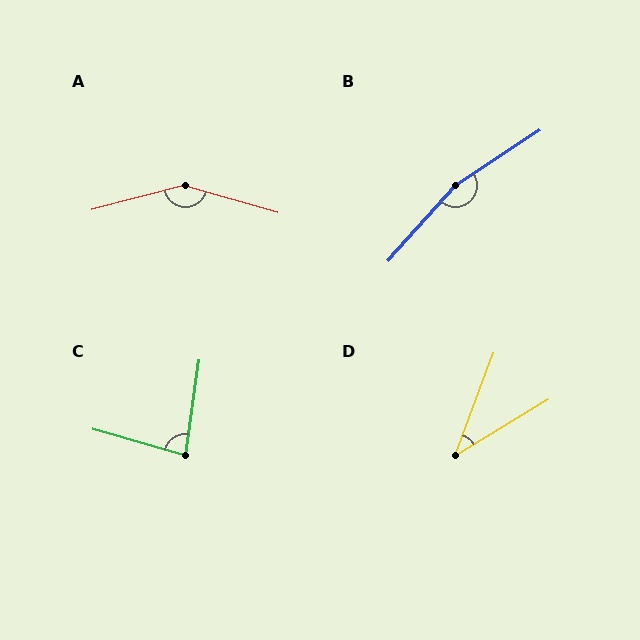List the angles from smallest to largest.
D (38°), C (82°), A (149°), B (165°).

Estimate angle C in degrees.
Approximately 82 degrees.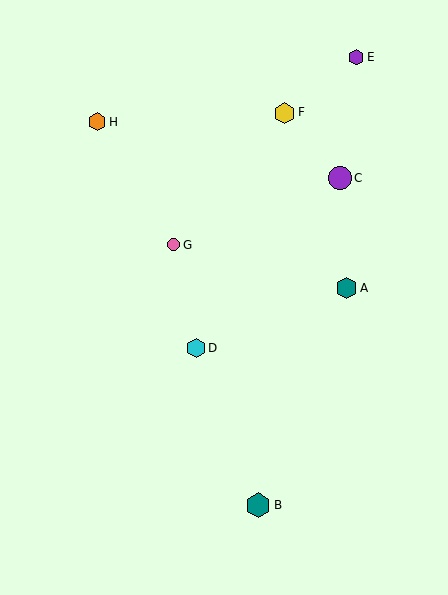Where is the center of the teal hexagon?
The center of the teal hexagon is at (259, 505).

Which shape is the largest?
The teal hexagon (labeled B) is the largest.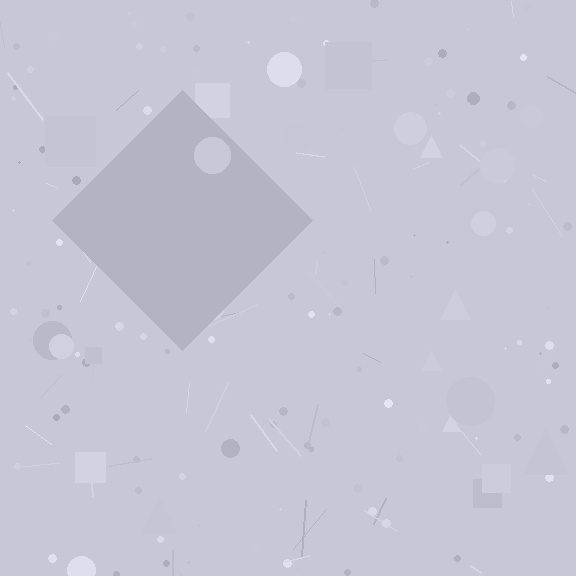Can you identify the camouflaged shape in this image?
The camouflaged shape is a diamond.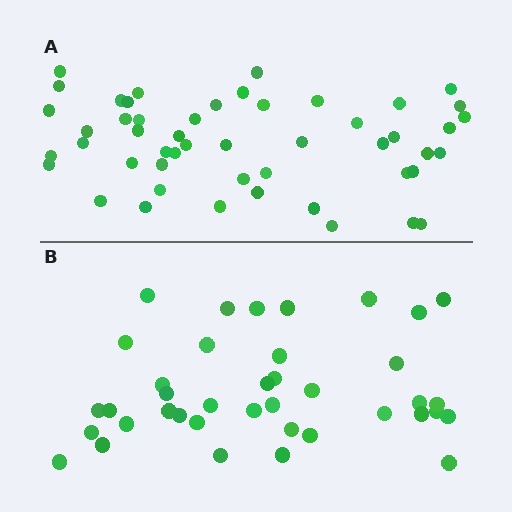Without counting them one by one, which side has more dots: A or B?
Region A (the top region) has more dots.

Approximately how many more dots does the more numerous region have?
Region A has roughly 12 or so more dots than region B.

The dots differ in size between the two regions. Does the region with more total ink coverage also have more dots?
No. Region B has more total ink coverage because its dots are larger, but region A actually contains more individual dots. Total area can be misleading — the number of items is what matters here.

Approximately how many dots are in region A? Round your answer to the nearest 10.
About 50 dots.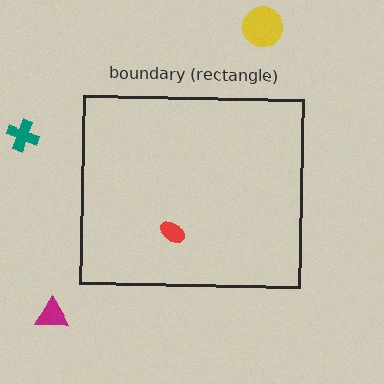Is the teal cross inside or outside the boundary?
Outside.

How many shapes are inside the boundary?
1 inside, 3 outside.